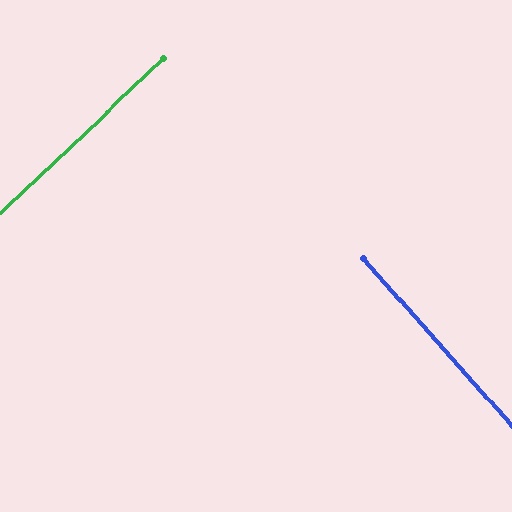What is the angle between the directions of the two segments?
Approximately 88 degrees.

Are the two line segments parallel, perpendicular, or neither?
Perpendicular — they meet at approximately 88°.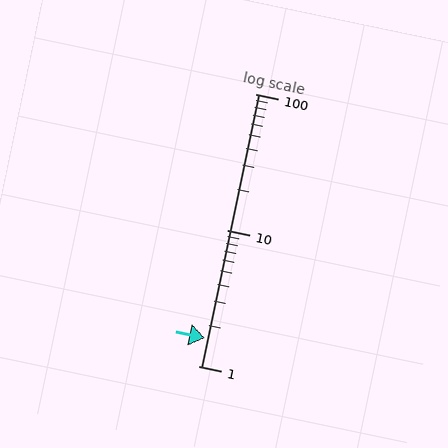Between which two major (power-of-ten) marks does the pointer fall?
The pointer is between 1 and 10.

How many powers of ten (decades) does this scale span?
The scale spans 2 decades, from 1 to 100.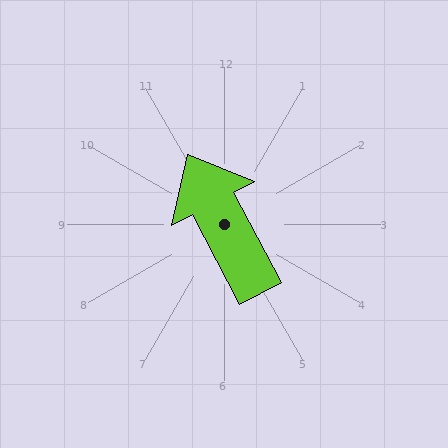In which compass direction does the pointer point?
Northwest.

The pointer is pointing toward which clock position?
Roughly 11 o'clock.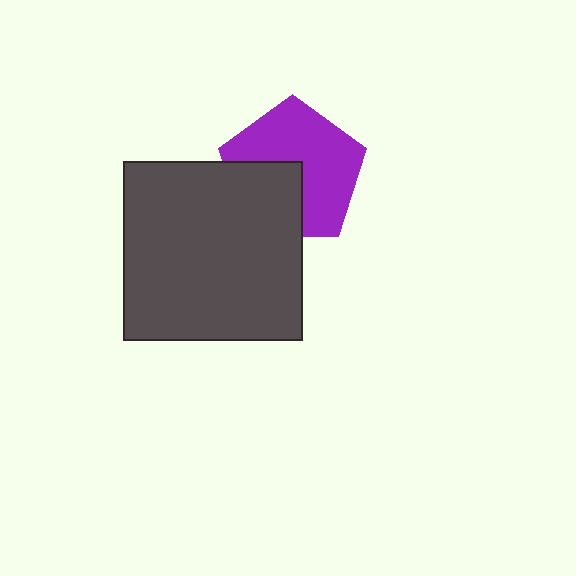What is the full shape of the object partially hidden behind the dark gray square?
The partially hidden object is a purple pentagon.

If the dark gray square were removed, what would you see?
You would see the complete purple pentagon.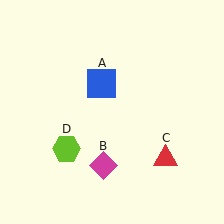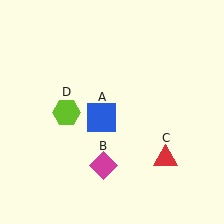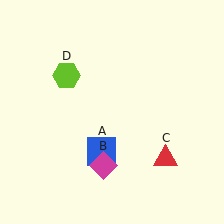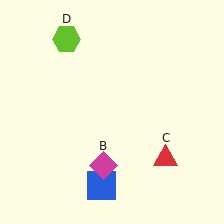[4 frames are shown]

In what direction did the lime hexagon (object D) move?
The lime hexagon (object D) moved up.